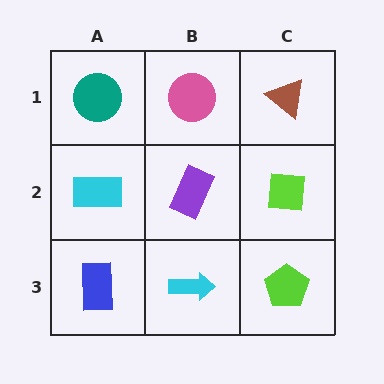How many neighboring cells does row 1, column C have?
2.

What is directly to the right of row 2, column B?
A lime square.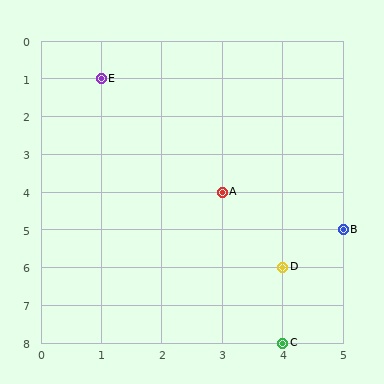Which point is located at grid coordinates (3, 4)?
Point A is at (3, 4).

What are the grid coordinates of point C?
Point C is at grid coordinates (4, 8).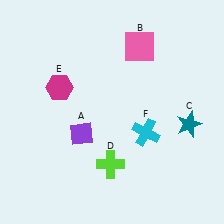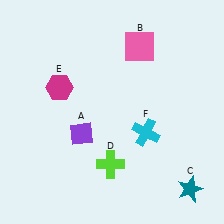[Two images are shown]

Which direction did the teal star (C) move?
The teal star (C) moved down.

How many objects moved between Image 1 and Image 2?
1 object moved between the two images.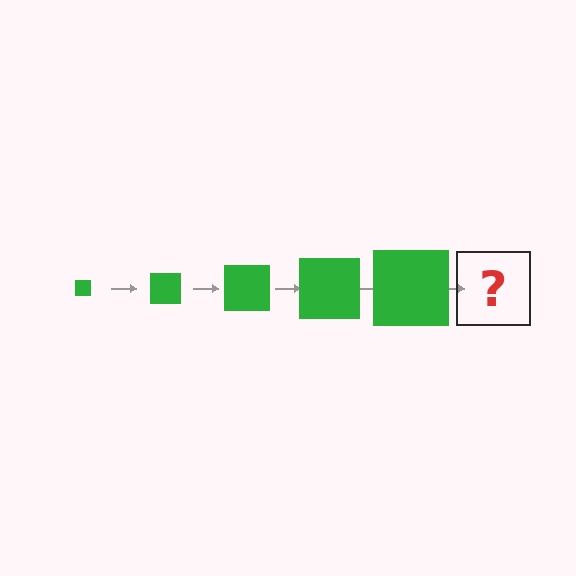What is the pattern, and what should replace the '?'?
The pattern is that the square gets progressively larger each step. The '?' should be a green square, larger than the previous one.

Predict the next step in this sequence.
The next step is a green square, larger than the previous one.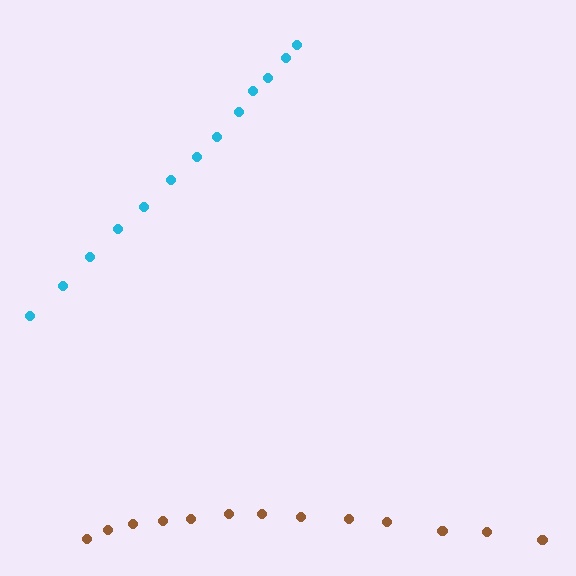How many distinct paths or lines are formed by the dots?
There are 2 distinct paths.